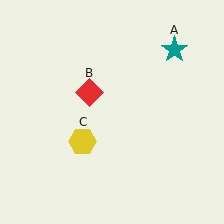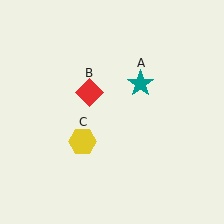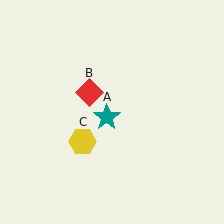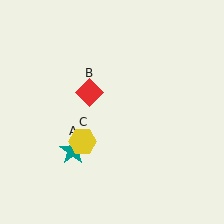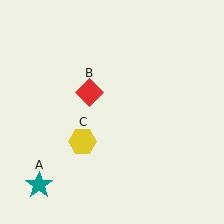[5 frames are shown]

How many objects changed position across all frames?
1 object changed position: teal star (object A).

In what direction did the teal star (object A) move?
The teal star (object A) moved down and to the left.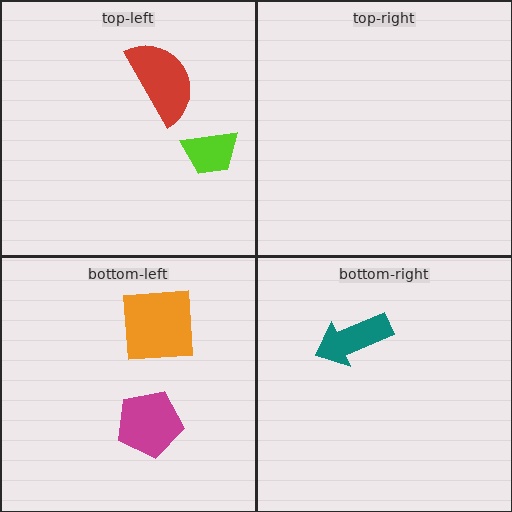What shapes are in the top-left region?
The red semicircle, the lime trapezoid.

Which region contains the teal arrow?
The bottom-right region.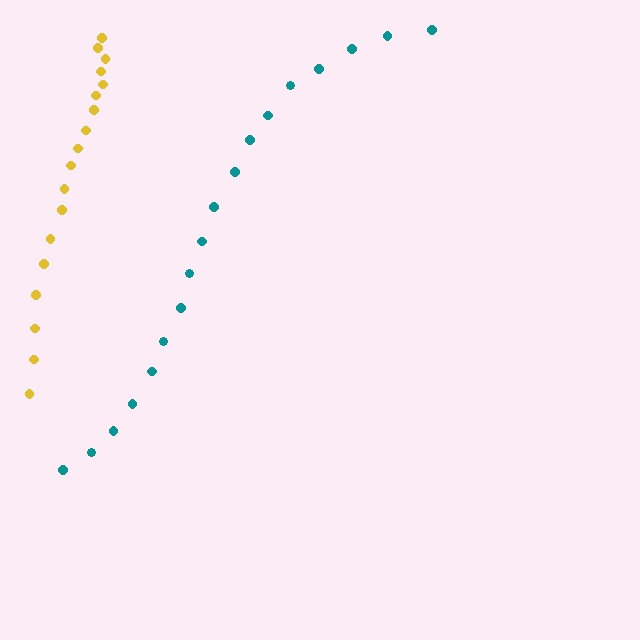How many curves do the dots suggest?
There are 2 distinct paths.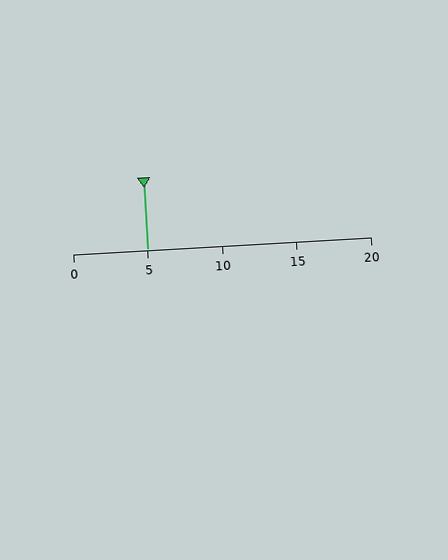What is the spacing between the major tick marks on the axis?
The major ticks are spaced 5 apart.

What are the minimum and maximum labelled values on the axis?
The axis runs from 0 to 20.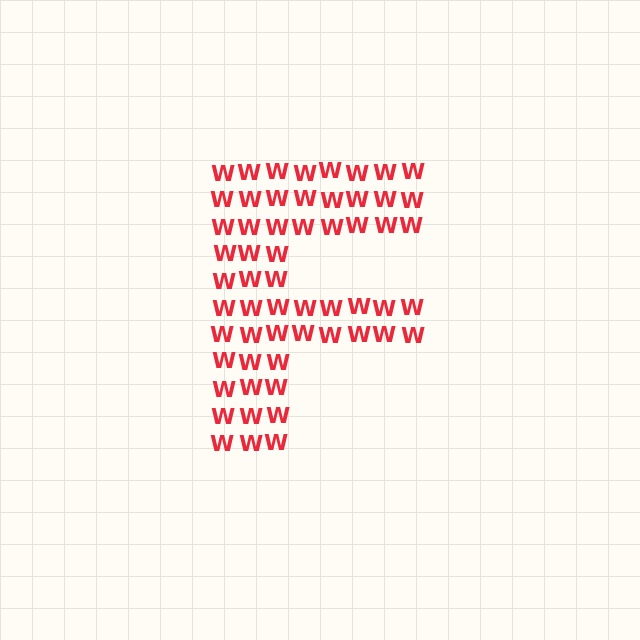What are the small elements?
The small elements are letter W's.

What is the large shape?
The large shape is the letter F.